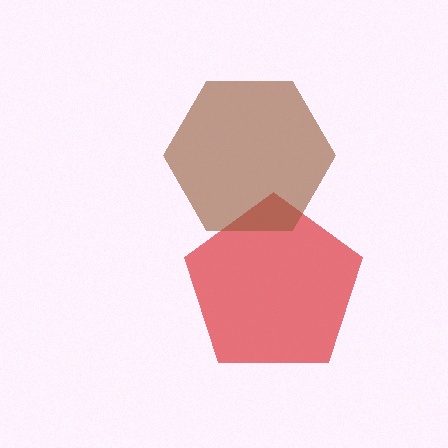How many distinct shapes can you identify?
There are 2 distinct shapes: a red pentagon, a brown hexagon.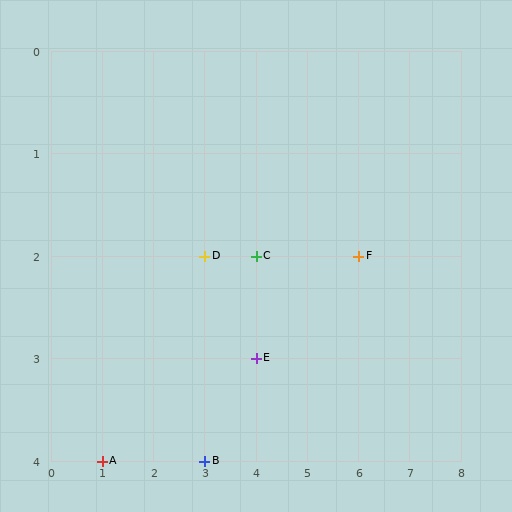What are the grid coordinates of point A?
Point A is at grid coordinates (1, 4).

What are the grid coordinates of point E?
Point E is at grid coordinates (4, 3).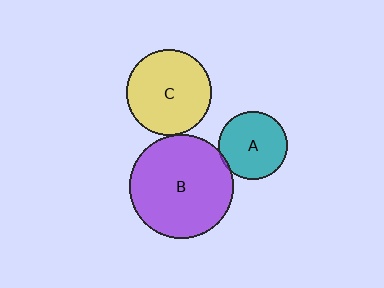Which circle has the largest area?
Circle B (purple).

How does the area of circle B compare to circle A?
Approximately 2.3 times.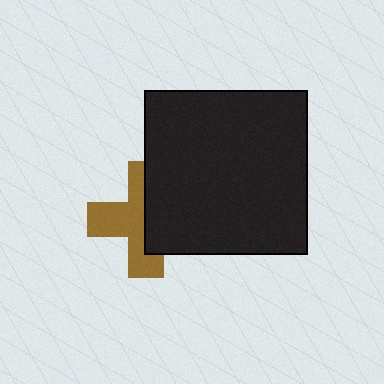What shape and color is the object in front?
The object in front is a black square.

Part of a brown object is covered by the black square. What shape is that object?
It is a cross.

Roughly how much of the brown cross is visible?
About half of it is visible (roughly 53%).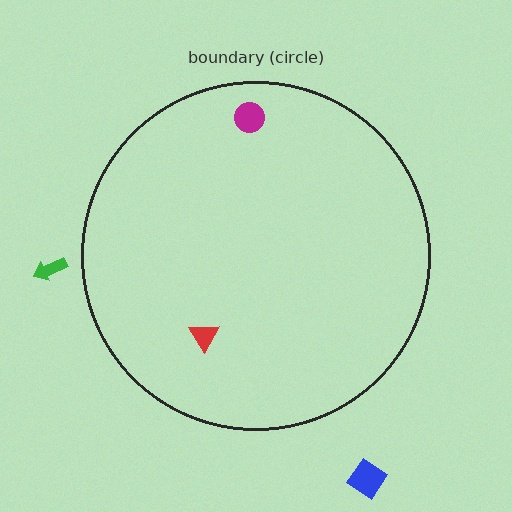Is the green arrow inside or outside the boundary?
Outside.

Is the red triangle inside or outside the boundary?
Inside.